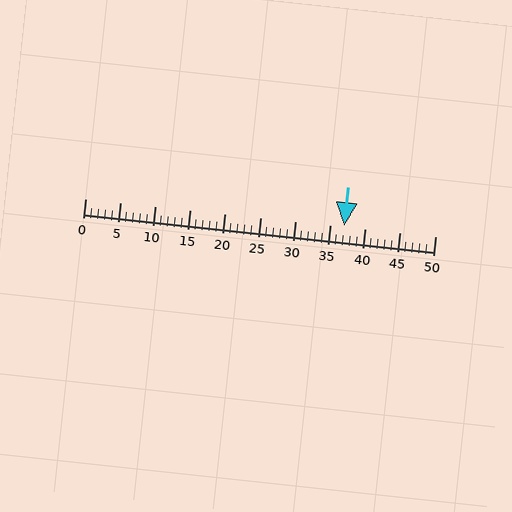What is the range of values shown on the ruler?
The ruler shows values from 0 to 50.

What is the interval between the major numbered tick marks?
The major tick marks are spaced 5 units apart.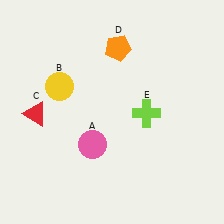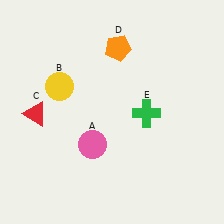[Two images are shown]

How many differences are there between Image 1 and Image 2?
There is 1 difference between the two images.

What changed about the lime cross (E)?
In Image 1, E is lime. In Image 2, it changed to green.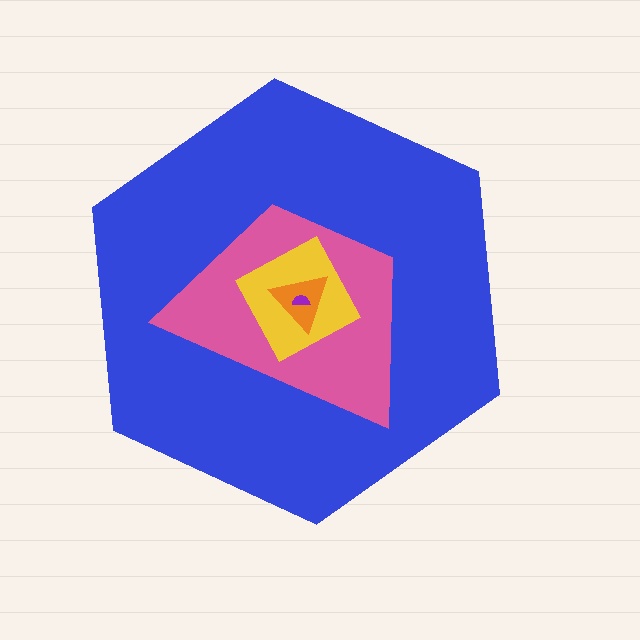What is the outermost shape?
The blue hexagon.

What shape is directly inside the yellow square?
The orange triangle.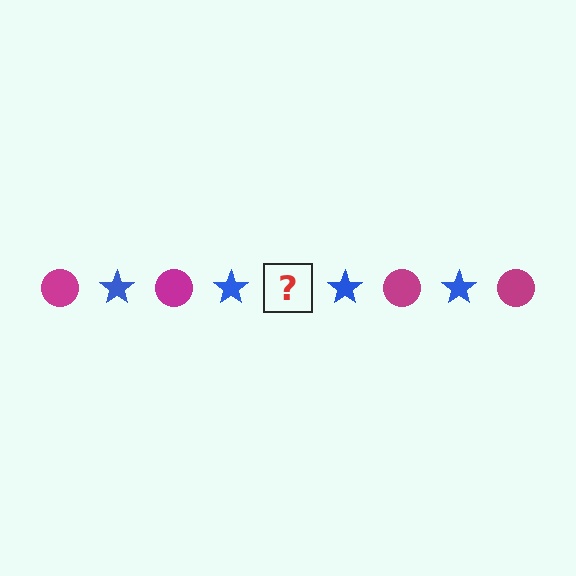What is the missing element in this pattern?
The missing element is a magenta circle.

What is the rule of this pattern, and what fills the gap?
The rule is that the pattern alternates between magenta circle and blue star. The gap should be filled with a magenta circle.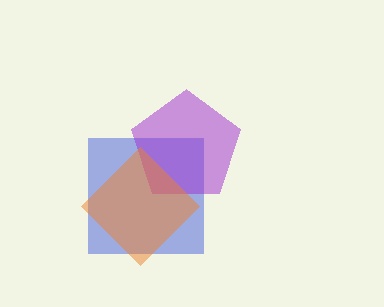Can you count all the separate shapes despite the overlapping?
Yes, there are 3 separate shapes.